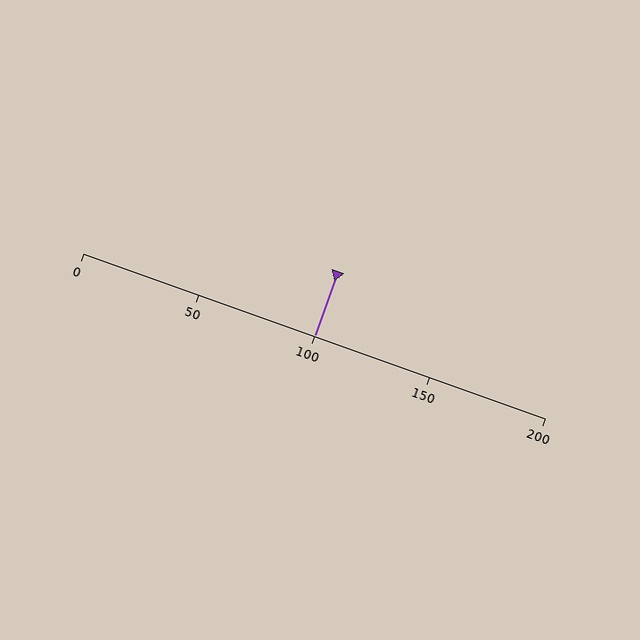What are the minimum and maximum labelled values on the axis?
The axis runs from 0 to 200.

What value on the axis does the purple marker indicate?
The marker indicates approximately 100.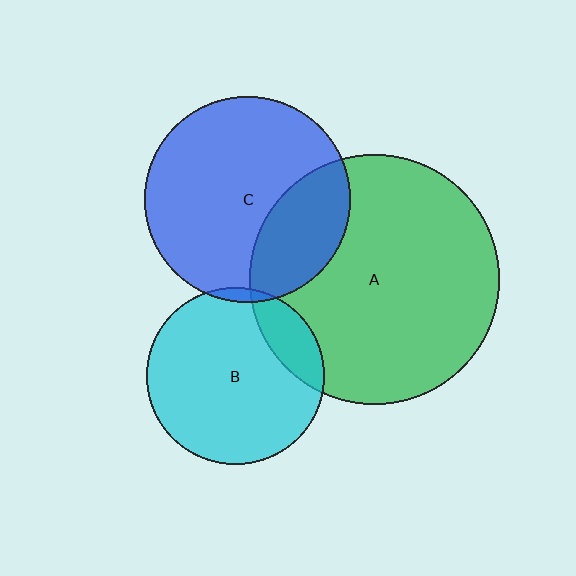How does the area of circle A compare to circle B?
Approximately 2.0 times.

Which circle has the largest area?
Circle A (green).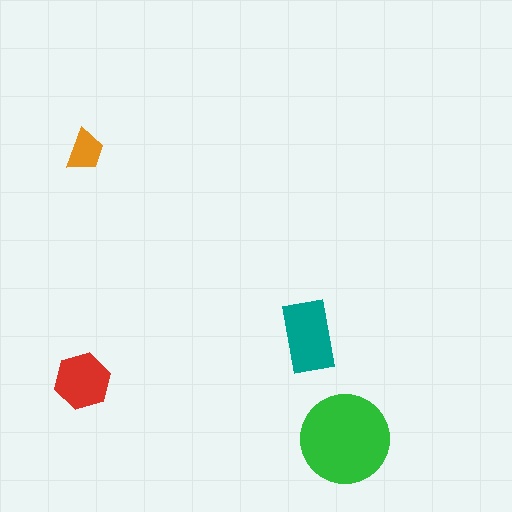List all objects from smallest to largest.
The orange trapezoid, the red hexagon, the teal rectangle, the green circle.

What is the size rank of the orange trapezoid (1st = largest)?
4th.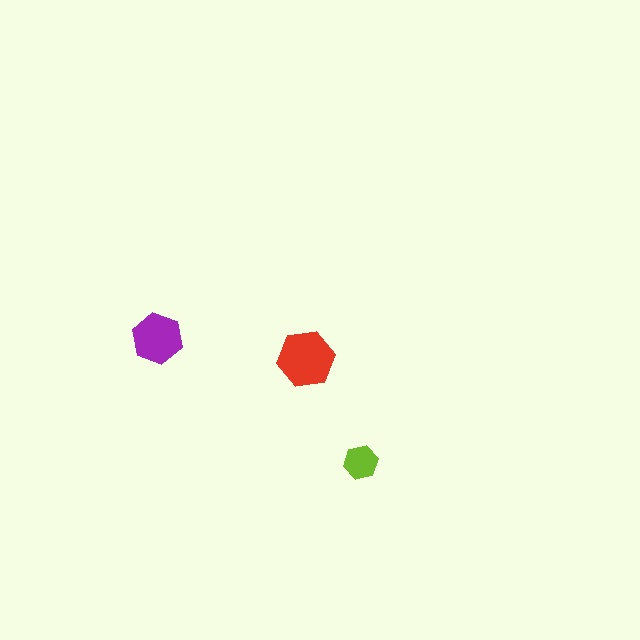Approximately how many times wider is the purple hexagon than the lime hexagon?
About 1.5 times wider.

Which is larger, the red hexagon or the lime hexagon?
The red one.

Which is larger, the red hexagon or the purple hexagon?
The red one.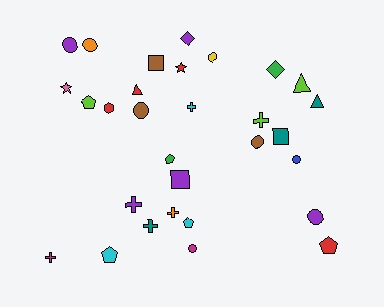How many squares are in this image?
There are 3 squares.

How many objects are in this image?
There are 30 objects.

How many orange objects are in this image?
There are 2 orange objects.